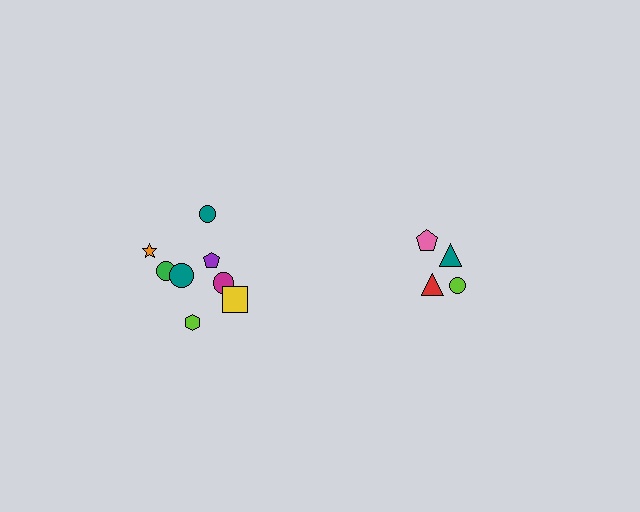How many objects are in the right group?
There are 4 objects.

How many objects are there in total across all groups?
There are 12 objects.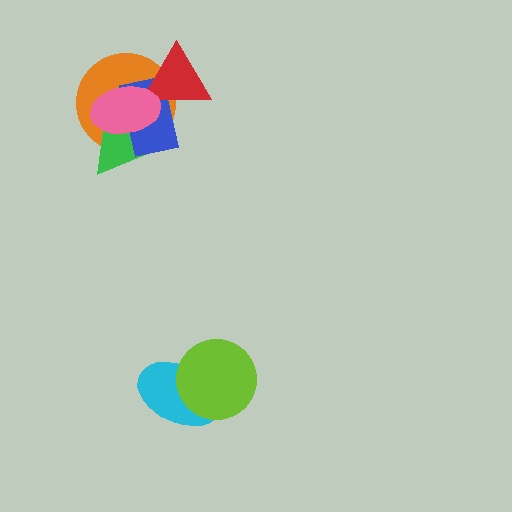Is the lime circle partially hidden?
No, no other shape covers it.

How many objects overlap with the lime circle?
1 object overlaps with the lime circle.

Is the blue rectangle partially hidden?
Yes, it is partially covered by another shape.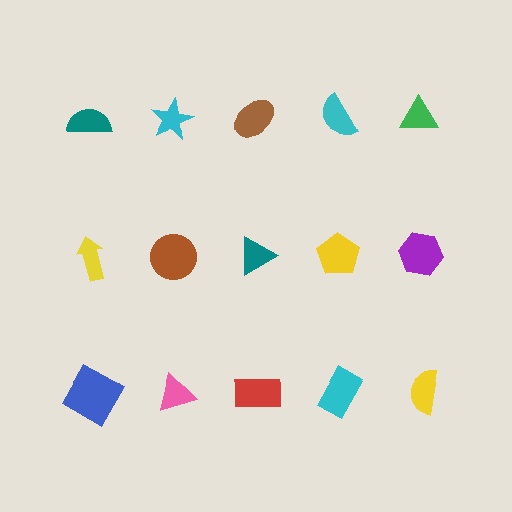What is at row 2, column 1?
A yellow arrow.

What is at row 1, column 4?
A cyan semicircle.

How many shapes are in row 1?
5 shapes.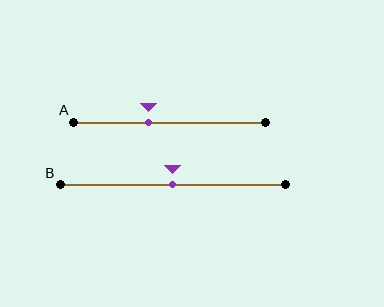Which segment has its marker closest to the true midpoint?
Segment B has its marker closest to the true midpoint.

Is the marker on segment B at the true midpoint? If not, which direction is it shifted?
Yes, the marker on segment B is at the true midpoint.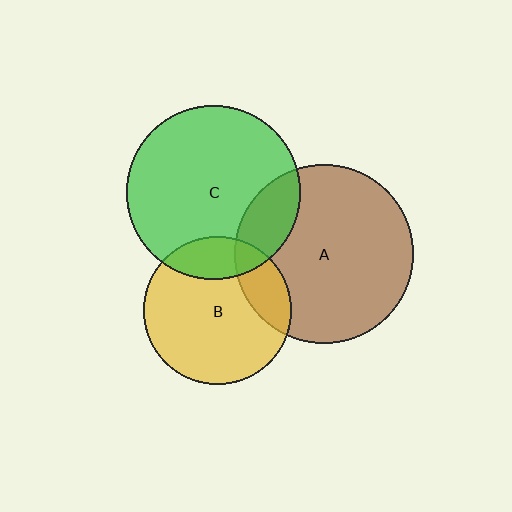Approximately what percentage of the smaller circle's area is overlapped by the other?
Approximately 20%.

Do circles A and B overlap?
Yes.